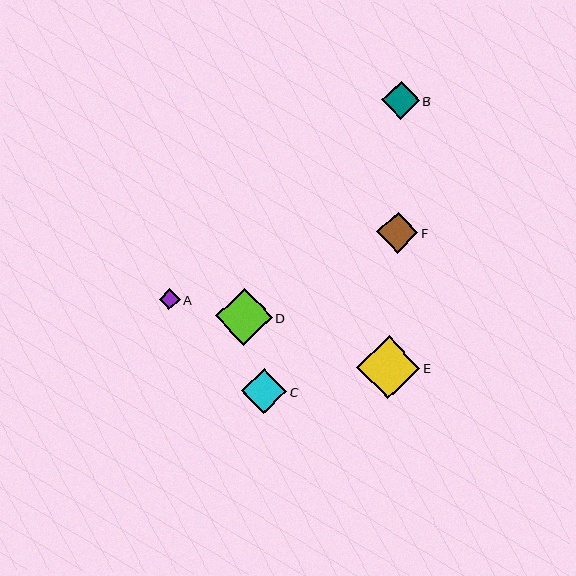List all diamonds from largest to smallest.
From largest to smallest: E, D, C, F, B, A.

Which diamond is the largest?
Diamond E is the largest with a size of approximately 63 pixels.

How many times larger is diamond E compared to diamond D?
Diamond E is approximately 1.1 times the size of diamond D.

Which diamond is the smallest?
Diamond A is the smallest with a size of approximately 21 pixels.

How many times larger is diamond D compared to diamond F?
Diamond D is approximately 1.4 times the size of diamond F.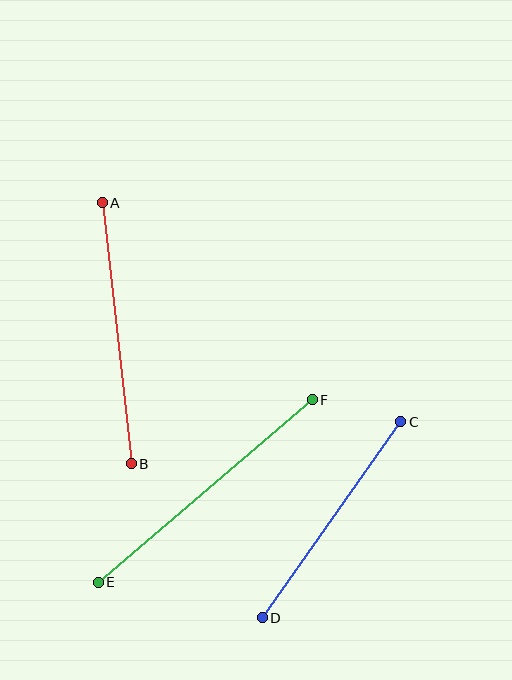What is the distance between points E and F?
The distance is approximately 281 pixels.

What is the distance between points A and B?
The distance is approximately 262 pixels.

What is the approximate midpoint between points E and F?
The midpoint is at approximately (205, 491) pixels.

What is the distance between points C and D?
The distance is approximately 240 pixels.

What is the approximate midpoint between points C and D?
The midpoint is at approximately (331, 520) pixels.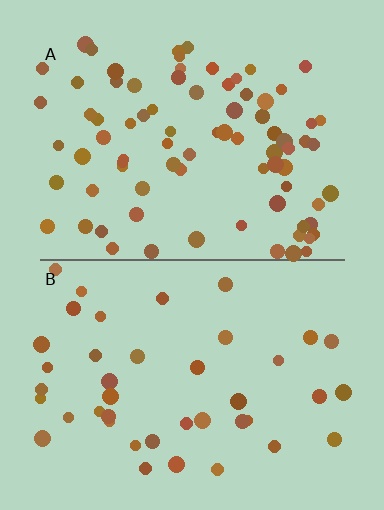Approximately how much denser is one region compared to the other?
Approximately 1.9× — region A over region B.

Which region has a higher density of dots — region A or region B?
A (the top).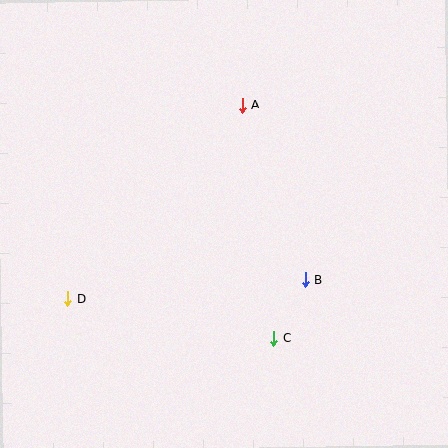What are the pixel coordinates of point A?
Point A is at (242, 105).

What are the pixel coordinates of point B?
Point B is at (305, 279).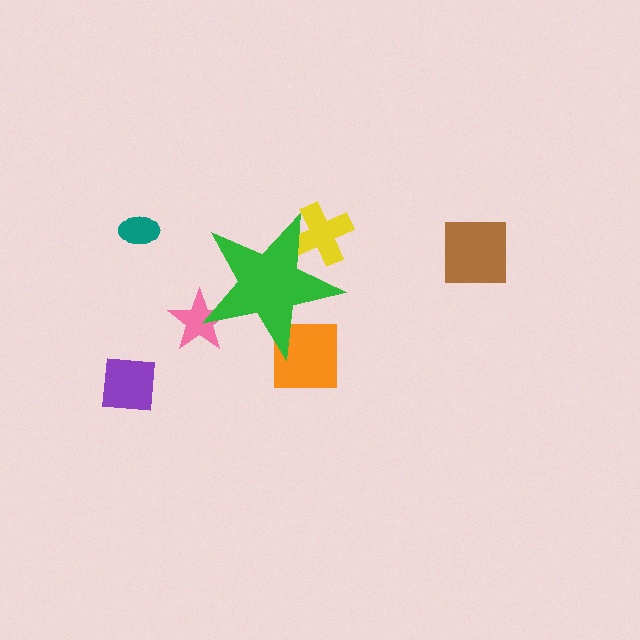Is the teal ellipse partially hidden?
No, the teal ellipse is fully visible.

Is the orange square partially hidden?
Yes, the orange square is partially hidden behind the green star.